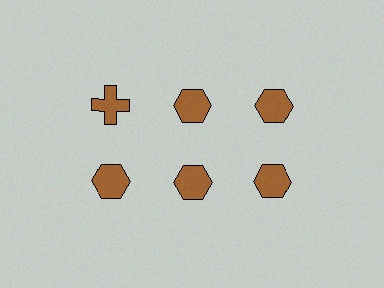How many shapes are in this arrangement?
There are 6 shapes arranged in a grid pattern.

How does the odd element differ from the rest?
It has a different shape: cross instead of hexagon.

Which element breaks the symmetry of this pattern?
The brown cross in the top row, leftmost column breaks the symmetry. All other shapes are brown hexagons.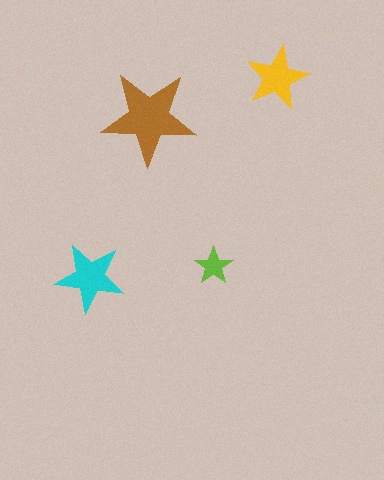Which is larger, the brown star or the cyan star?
The brown one.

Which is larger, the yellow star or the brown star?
The brown one.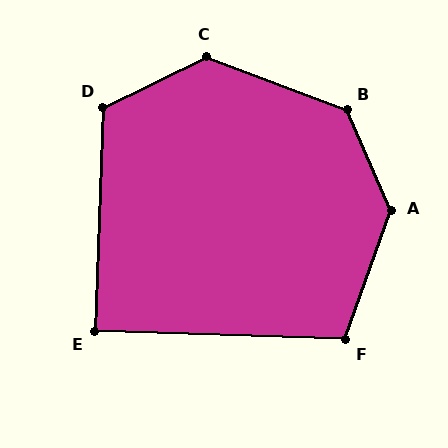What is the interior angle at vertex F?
Approximately 108 degrees (obtuse).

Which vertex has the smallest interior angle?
E, at approximately 90 degrees.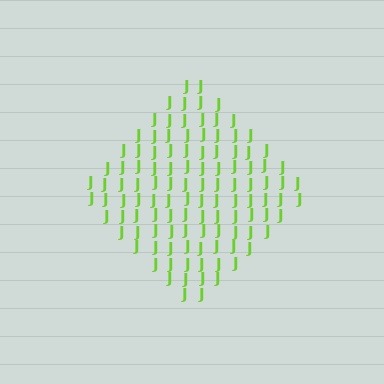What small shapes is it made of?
It is made of small letter J's.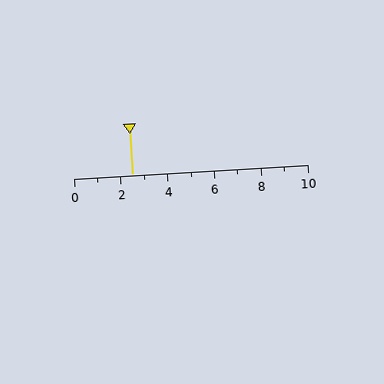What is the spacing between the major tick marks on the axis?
The major ticks are spaced 2 apart.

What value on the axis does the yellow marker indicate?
The marker indicates approximately 2.5.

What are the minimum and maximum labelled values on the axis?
The axis runs from 0 to 10.